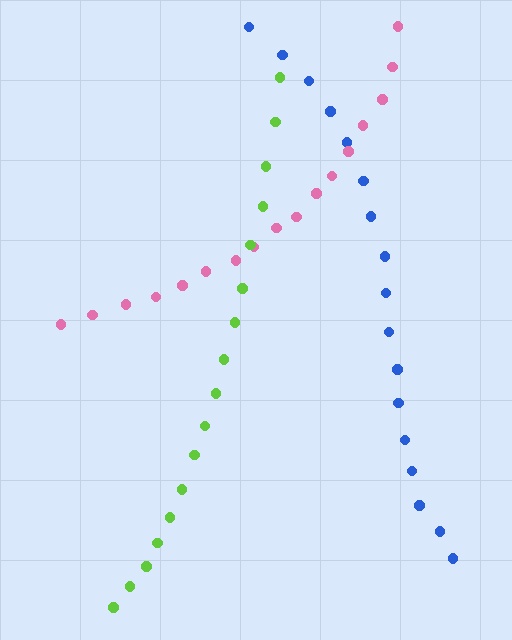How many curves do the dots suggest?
There are 3 distinct paths.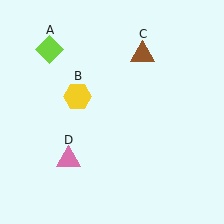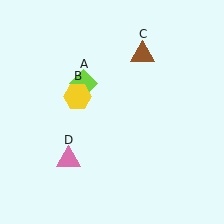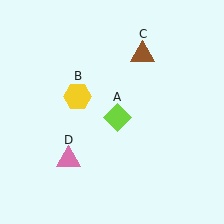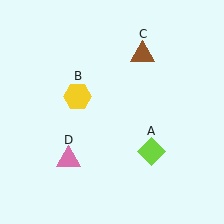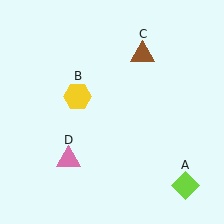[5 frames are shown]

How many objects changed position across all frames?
1 object changed position: lime diamond (object A).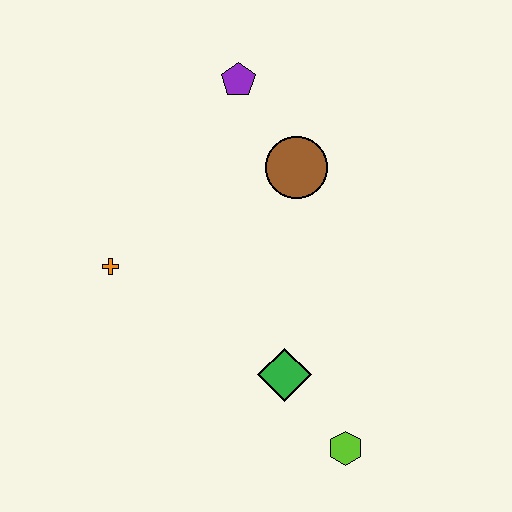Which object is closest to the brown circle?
The purple pentagon is closest to the brown circle.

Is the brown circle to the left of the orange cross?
No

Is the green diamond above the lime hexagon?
Yes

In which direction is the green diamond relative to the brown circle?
The green diamond is below the brown circle.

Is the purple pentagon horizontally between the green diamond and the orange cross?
Yes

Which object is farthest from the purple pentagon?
The lime hexagon is farthest from the purple pentagon.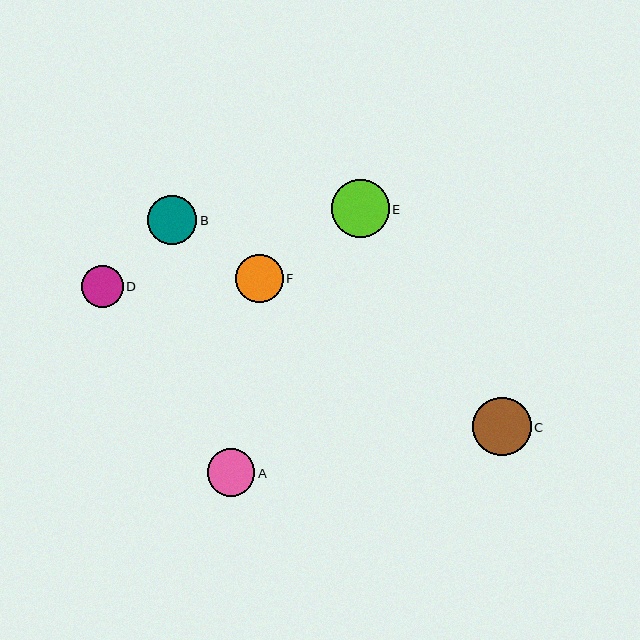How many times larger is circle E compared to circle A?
Circle E is approximately 1.2 times the size of circle A.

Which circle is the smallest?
Circle D is the smallest with a size of approximately 42 pixels.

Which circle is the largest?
Circle C is the largest with a size of approximately 58 pixels.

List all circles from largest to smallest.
From largest to smallest: C, E, B, F, A, D.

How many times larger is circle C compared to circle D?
Circle C is approximately 1.4 times the size of circle D.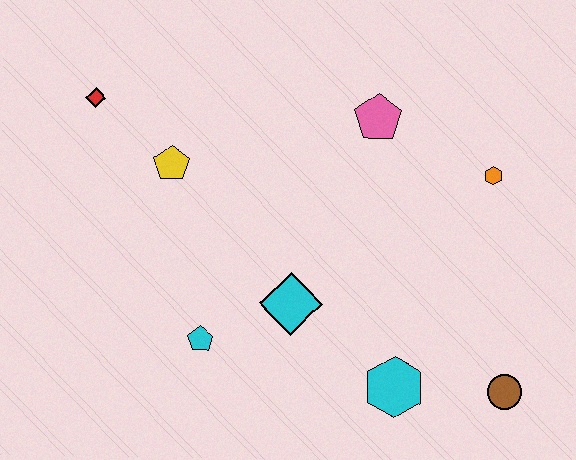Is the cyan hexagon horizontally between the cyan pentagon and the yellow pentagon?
No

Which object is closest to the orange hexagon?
The pink pentagon is closest to the orange hexagon.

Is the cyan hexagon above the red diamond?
No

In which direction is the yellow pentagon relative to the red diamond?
The yellow pentagon is to the right of the red diamond.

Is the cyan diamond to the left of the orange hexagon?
Yes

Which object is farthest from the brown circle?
The red diamond is farthest from the brown circle.